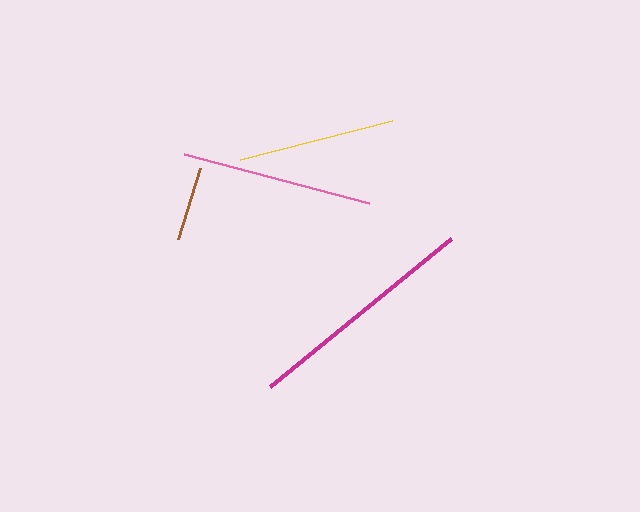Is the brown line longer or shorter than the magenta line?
The magenta line is longer than the brown line.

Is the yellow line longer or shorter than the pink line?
The pink line is longer than the yellow line.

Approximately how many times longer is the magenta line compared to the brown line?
The magenta line is approximately 3.1 times the length of the brown line.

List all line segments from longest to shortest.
From longest to shortest: magenta, pink, yellow, brown.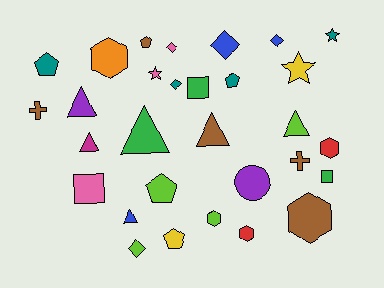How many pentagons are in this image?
There are 5 pentagons.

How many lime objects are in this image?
There are 4 lime objects.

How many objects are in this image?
There are 30 objects.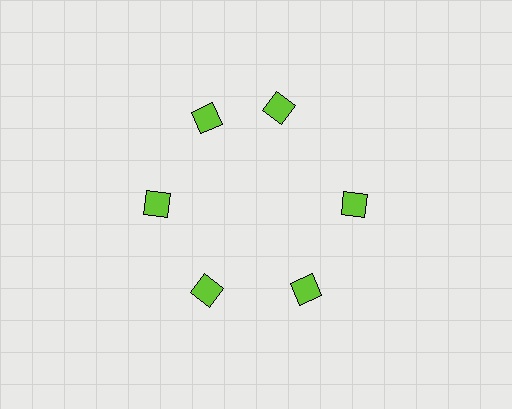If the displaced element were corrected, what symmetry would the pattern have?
It would have 6-fold rotational symmetry — the pattern would map onto itself every 60 degrees.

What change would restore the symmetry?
The symmetry would be restored by rotating it back into even spacing with its neighbors so that all 6 diamonds sit at equal angles and equal distance from the center.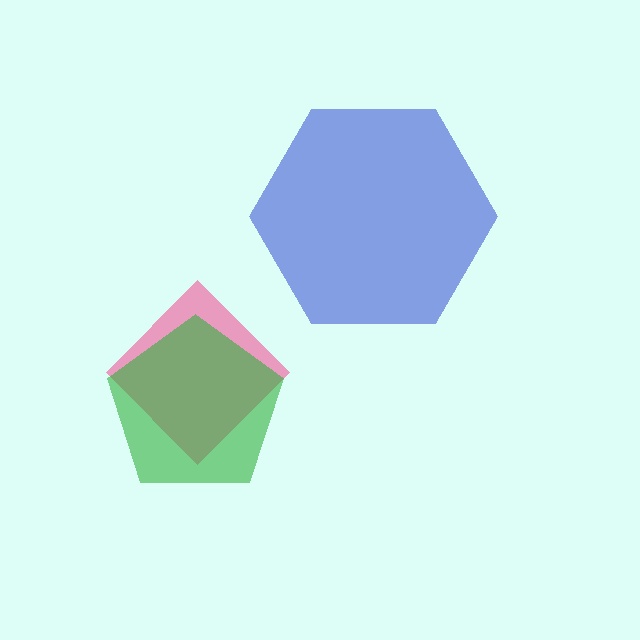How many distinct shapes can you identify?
There are 3 distinct shapes: a pink diamond, a green pentagon, a blue hexagon.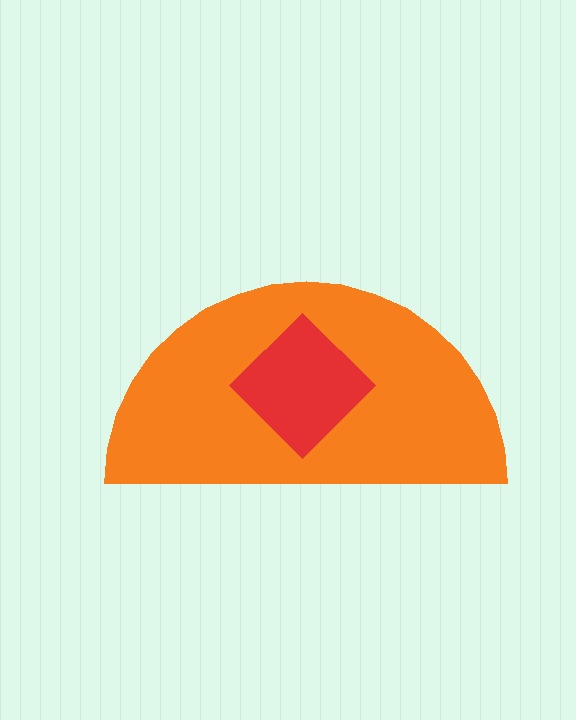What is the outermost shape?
The orange semicircle.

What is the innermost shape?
The red diamond.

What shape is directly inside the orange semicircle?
The red diamond.